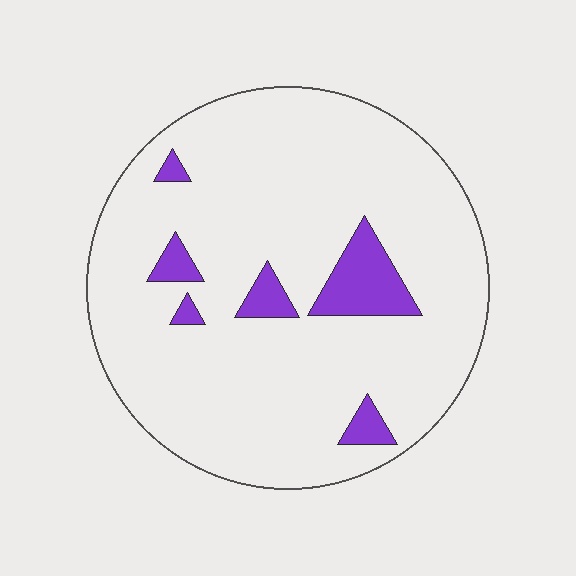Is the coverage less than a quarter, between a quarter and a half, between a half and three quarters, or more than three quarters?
Less than a quarter.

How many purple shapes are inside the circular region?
6.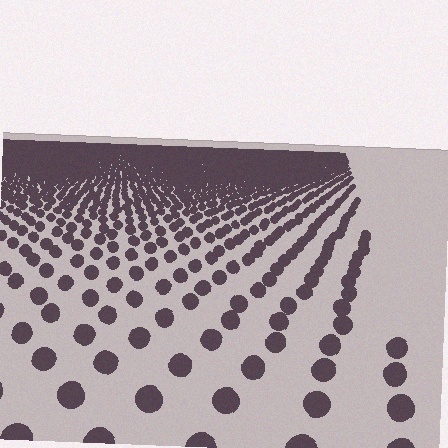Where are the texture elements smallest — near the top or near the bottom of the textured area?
Near the top.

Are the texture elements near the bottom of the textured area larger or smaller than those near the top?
Larger. Near the bottom, elements are closer to the viewer and appear at a bigger on-screen size.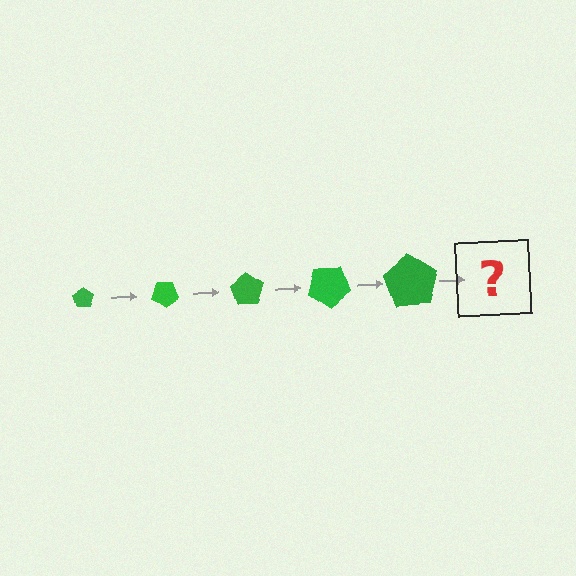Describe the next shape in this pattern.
It should be a pentagon, larger than the previous one and rotated 175 degrees from the start.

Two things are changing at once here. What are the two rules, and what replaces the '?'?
The two rules are that the pentagon grows larger each step and it rotates 35 degrees each step. The '?' should be a pentagon, larger than the previous one and rotated 175 degrees from the start.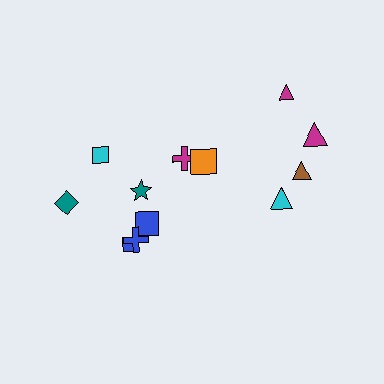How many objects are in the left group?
There are 7 objects.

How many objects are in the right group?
There are 5 objects.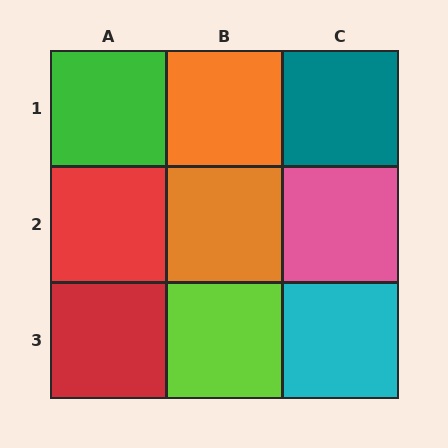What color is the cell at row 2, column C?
Pink.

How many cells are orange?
2 cells are orange.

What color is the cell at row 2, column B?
Orange.